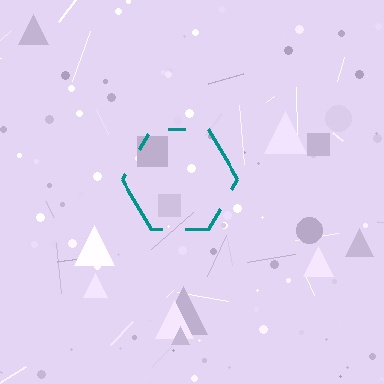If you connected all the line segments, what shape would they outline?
They would outline a hexagon.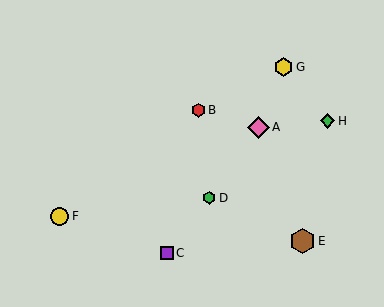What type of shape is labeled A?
Shape A is a pink diamond.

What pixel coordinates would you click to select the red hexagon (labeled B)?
Click at (198, 110) to select the red hexagon B.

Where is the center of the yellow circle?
The center of the yellow circle is at (59, 216).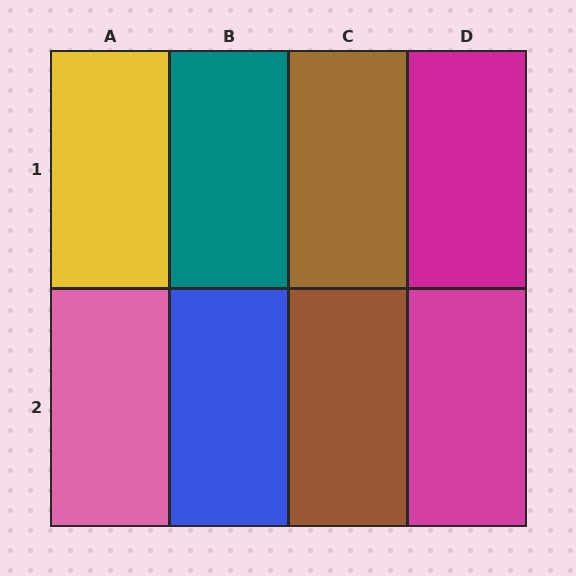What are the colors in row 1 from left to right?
Yellow, teal, brown, magenta.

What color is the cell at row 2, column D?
Magenta.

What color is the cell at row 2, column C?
Brown.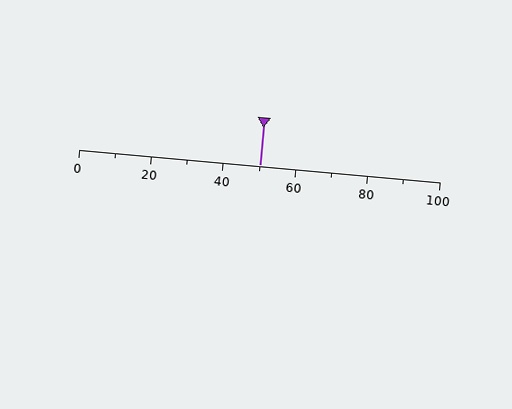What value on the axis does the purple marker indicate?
The marker indicates approximately 50.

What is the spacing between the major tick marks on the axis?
The major ticks are spaced 20 apart.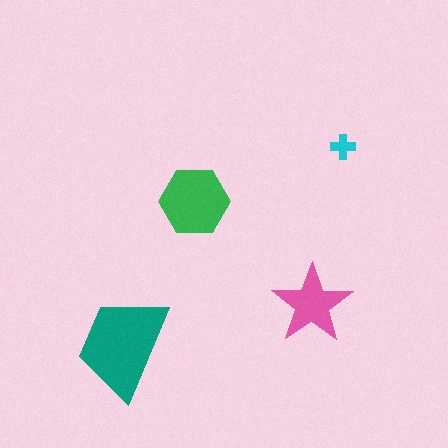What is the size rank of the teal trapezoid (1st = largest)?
1st.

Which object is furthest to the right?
The cyan cross is rightmost.